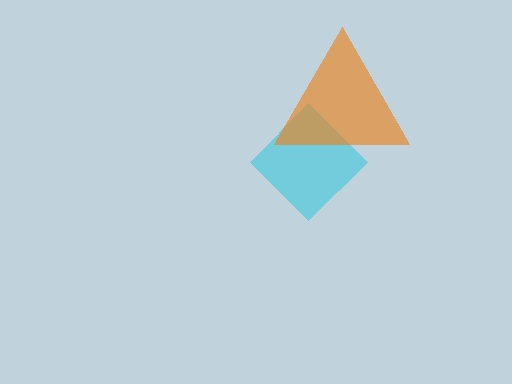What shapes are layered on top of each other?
The layered shapes are: a cyan diamond, an orange triangle.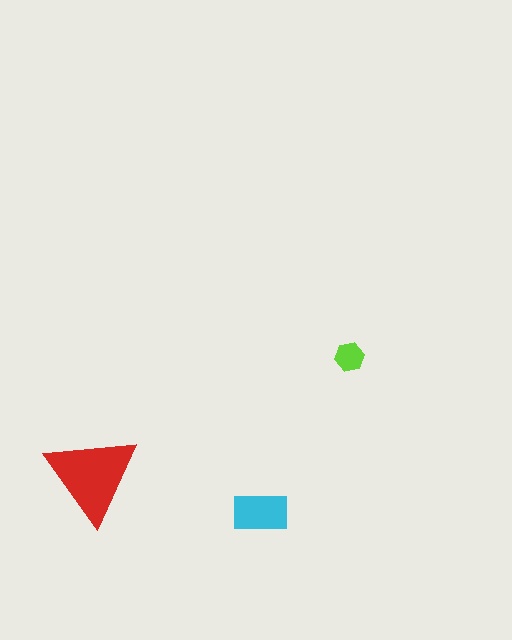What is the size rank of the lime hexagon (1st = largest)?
3rd.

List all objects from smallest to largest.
The lime hexagon, the cyan rectangle, the red triangle.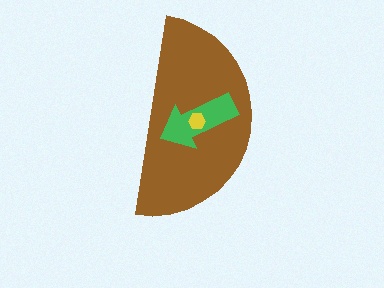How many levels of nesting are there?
3.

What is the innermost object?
The yellow hexagon.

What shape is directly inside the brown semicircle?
The green arrow.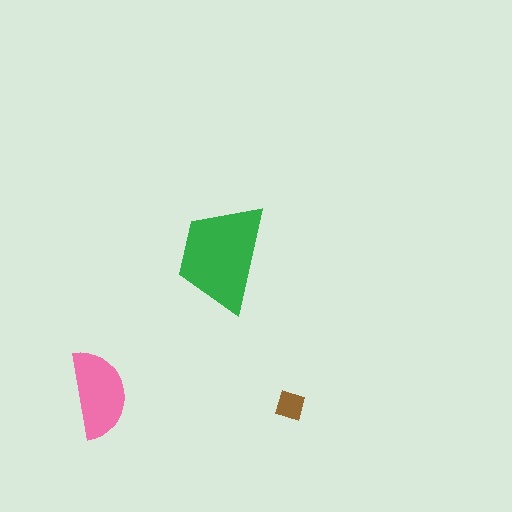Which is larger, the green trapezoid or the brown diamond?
The green trapezoid.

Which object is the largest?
The green trapezoid.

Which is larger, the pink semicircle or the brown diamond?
The pink semicircle.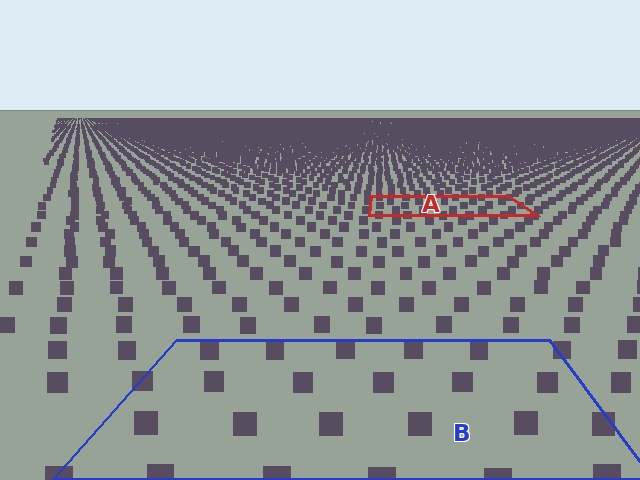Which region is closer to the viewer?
Region B is closer. The texture elements there are larger and more spread out.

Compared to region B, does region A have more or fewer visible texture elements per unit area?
Region A has more texture elements per unit area — they are packed more densely because it is farther away.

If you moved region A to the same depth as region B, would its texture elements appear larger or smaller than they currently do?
They would appear larger. At a closer depth, the same texture elements are projected at a bigger on-screen size.